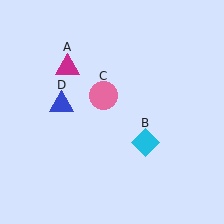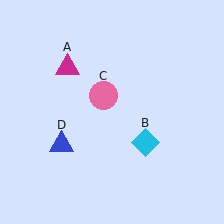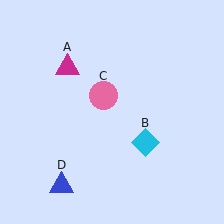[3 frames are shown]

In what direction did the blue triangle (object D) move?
The blue triangle (object D) moved down.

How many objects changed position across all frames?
1 object changed position: blue triangle (object D).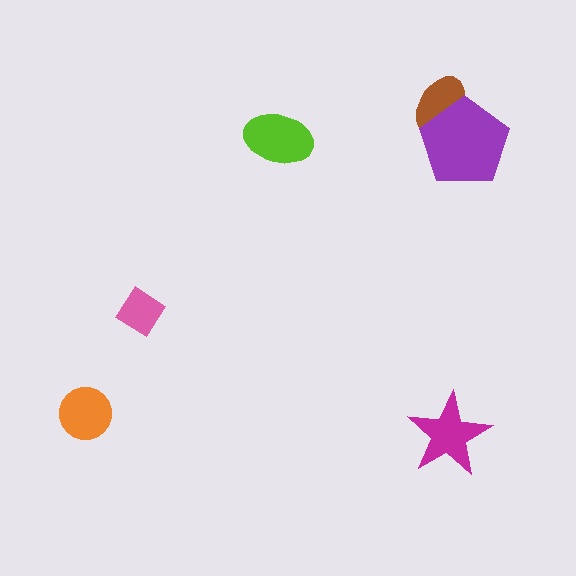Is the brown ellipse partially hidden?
Yes, it is partially covered by another shape.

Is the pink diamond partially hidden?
No, no other shape covers it.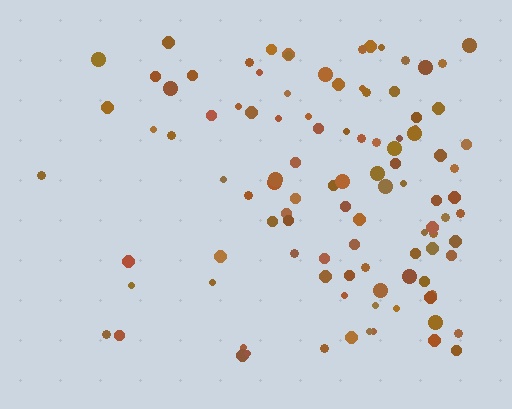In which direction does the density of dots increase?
From left to right, with the right side densest.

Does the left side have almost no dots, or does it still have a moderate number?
Still a moderate number, just noticeably fewer than the right.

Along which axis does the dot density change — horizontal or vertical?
Horizontal.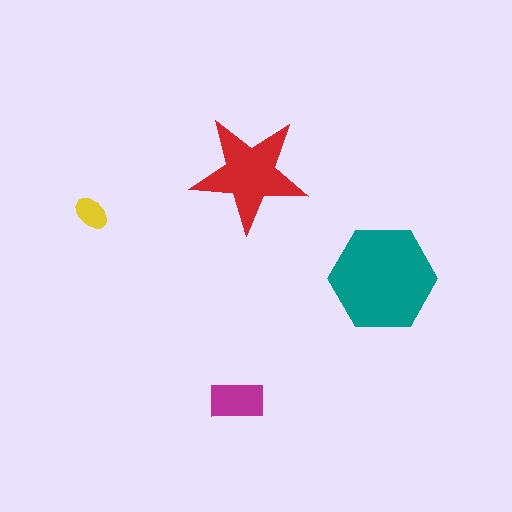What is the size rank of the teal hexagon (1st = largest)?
1st.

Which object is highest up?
The red star is topmost.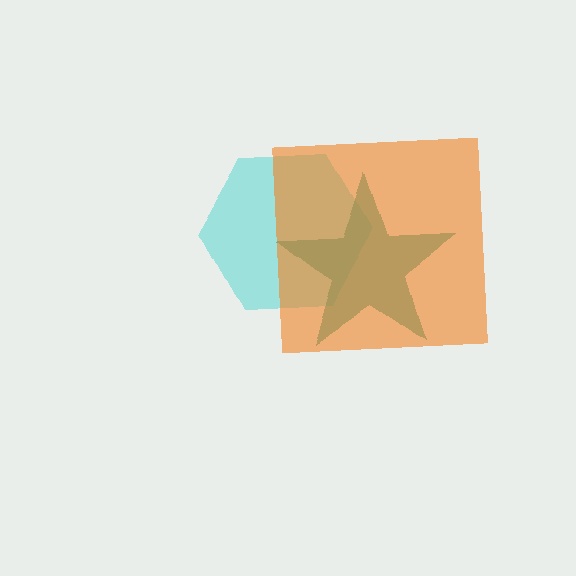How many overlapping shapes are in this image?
There are 3 overlapping shapes in the image.